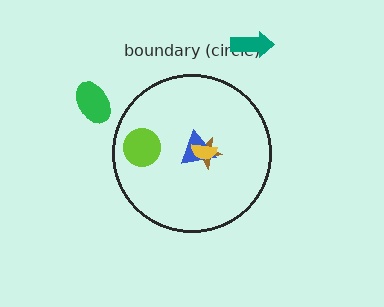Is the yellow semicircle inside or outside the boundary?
Inside.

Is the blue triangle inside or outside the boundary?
Inside.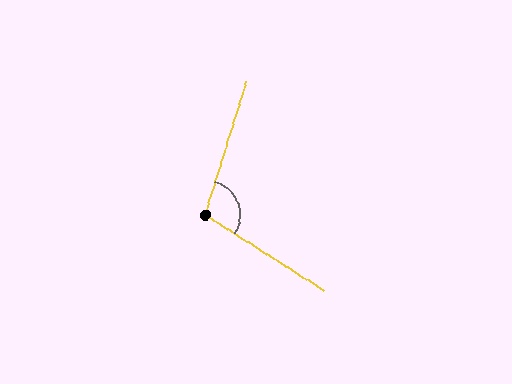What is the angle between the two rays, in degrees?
Approximately 105 degrees.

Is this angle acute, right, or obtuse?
It is obtuse.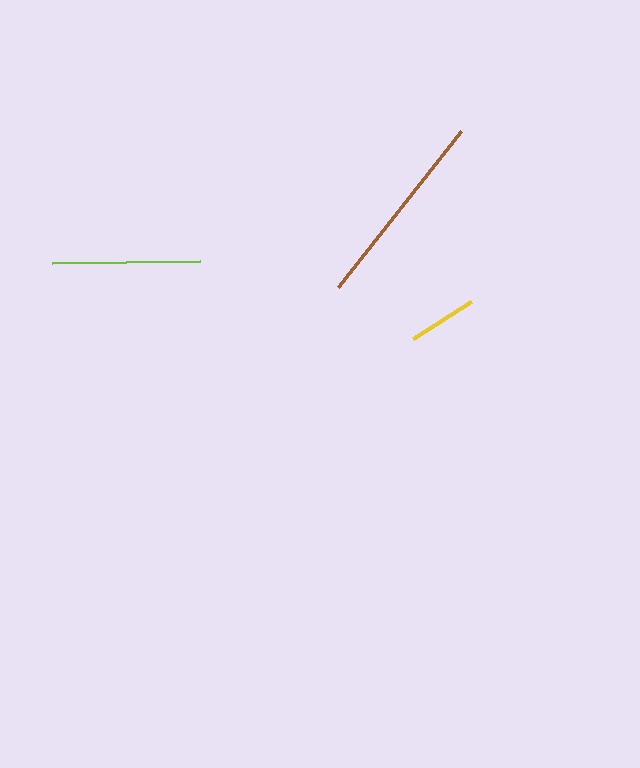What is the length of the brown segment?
The brown segment is approximately 199 pixels long.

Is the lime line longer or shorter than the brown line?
The brown line is longer than the lime line.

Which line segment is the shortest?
The yellow line is the shortest at approximately 69 pixels.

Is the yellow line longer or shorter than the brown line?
The brown line is longer than the yellow line.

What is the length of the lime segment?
The lime segment is approximately 148 pixels long.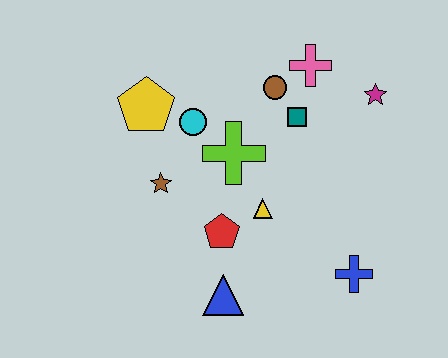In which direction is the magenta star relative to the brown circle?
The magenta star is to the right of the brown circle.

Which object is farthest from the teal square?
The blue triangle is farthest from the teal square.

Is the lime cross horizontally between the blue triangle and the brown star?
No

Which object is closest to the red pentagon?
The yellow triangle is closest to the red pentagon.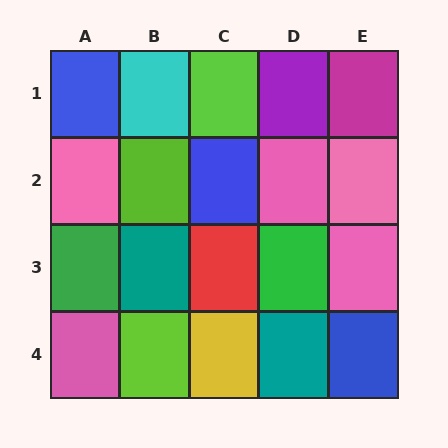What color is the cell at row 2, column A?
Pink.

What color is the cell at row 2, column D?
Pink.